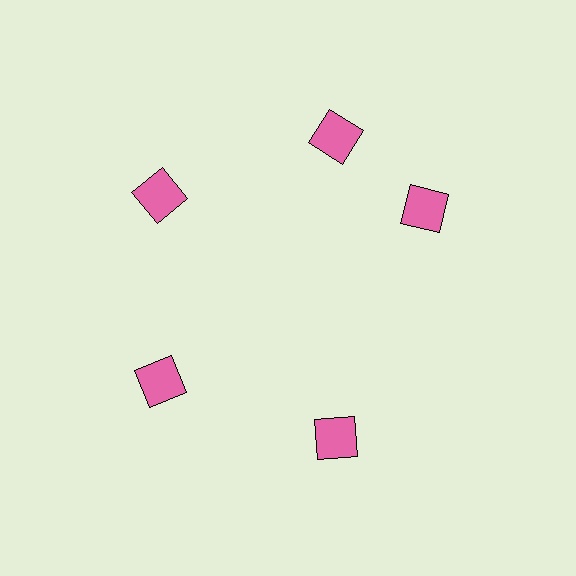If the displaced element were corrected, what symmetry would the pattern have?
It would have 5-fold rotational symmetry — the pattern would map onto itself every 72 degrees.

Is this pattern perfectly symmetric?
No. The 5 pink squares are arranged in a ring, but one element near the 3 o'clock position is rotated out of alignment along the ring, breaking the 5-fold rotational symmetry.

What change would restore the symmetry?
The symmetry would be restored by rotating it back into even spacing with its neighbors so that all 5 squares sit at equal angles and equal distance from the center.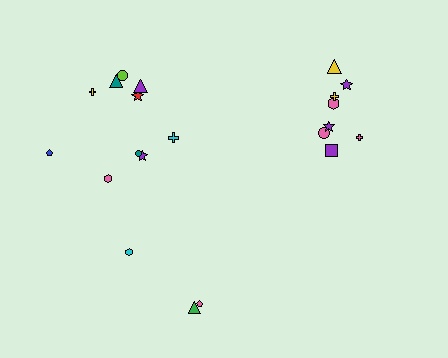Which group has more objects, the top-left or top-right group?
The top-left group.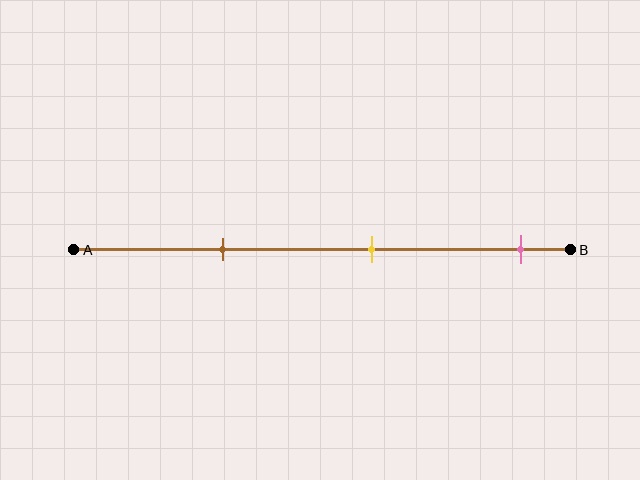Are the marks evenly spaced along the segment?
Yes, the marks are approximately evenly spaced.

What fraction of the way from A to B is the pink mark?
The pink mark is approximately 90% (0.9) of the way from A to B.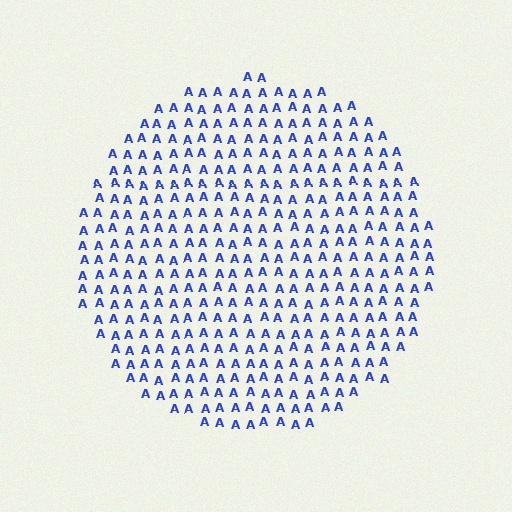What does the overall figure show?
The overall figure shows a circle.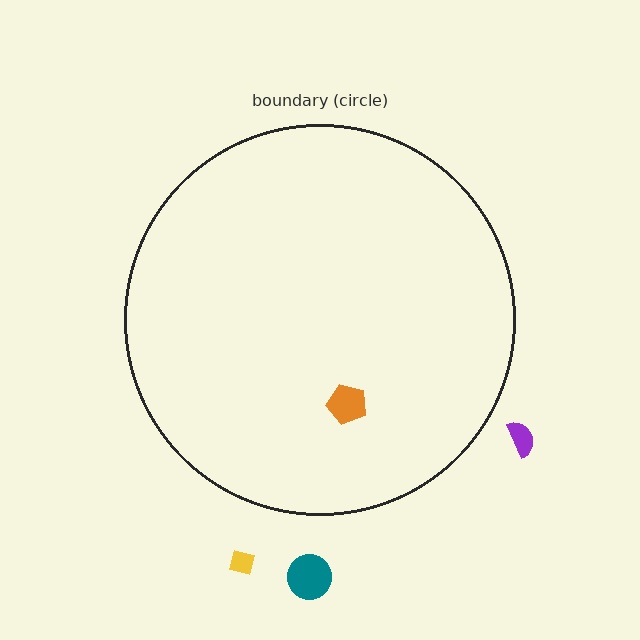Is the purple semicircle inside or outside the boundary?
Outside.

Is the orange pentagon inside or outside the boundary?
Inside.